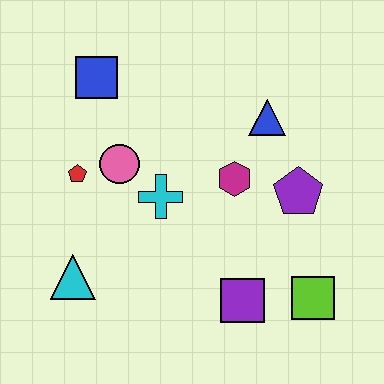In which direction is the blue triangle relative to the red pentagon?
The blue triangle is to the right of the red pentagon.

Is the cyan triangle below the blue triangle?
Yes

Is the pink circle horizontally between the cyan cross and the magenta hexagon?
No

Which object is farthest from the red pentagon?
The lime square is farthest from the red pentagon.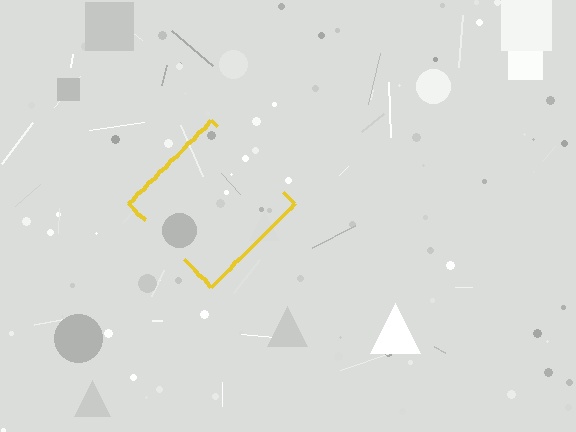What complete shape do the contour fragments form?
The contour fragments form a diamond.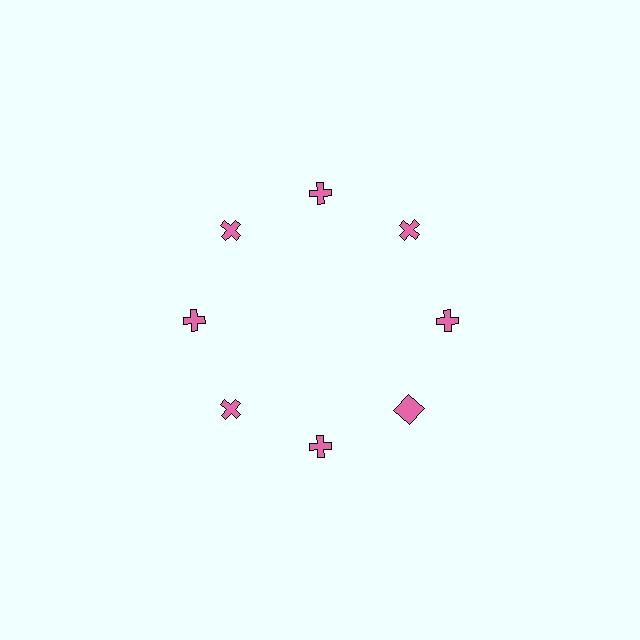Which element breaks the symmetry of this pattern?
The pink square at roughly the 4 o'clock position breaks the symmetry. All other shapes are pink crosses.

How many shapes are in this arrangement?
There are 8 shapes arranged in a ring pattern.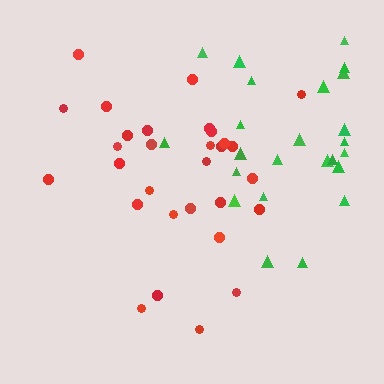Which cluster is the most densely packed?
Red.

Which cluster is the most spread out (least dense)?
Green.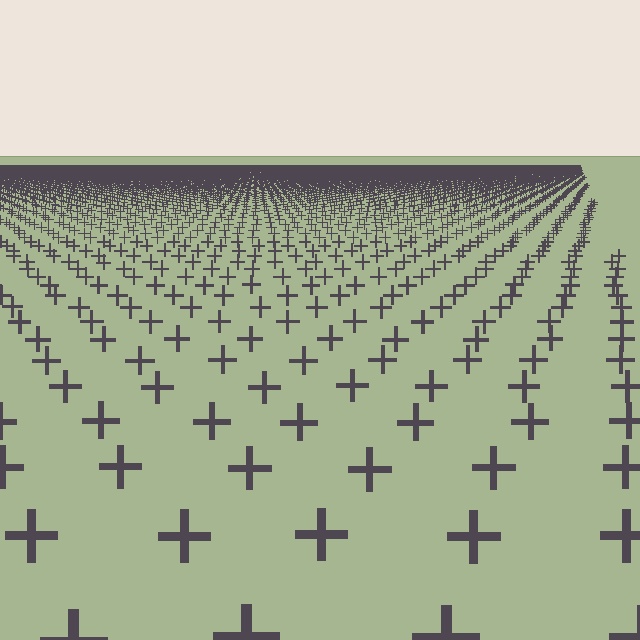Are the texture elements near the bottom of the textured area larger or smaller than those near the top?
Larger. Near the bottom, elements are closer to the viewer and appear at a bigger on-screen size.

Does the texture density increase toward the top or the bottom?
Density increases toward the top.